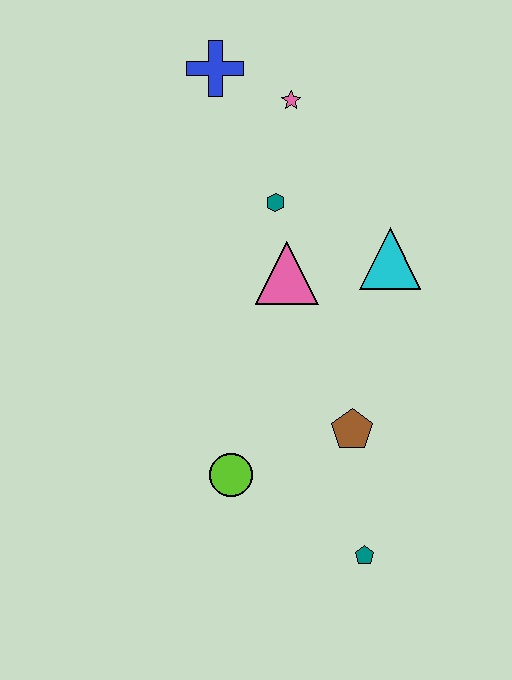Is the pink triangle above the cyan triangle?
No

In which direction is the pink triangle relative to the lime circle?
The pink triangle is above the lime circle.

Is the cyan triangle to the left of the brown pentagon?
No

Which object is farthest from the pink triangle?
The teal pentagon is farthest from the pink triangle.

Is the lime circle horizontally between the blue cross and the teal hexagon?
Yes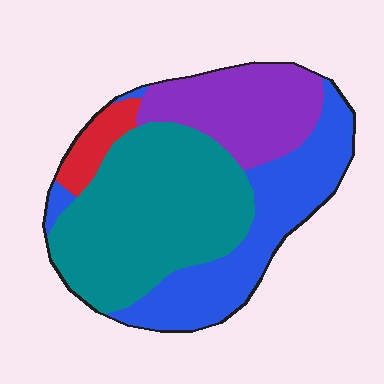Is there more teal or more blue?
Teal.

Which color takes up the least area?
Red, at roughly 5%.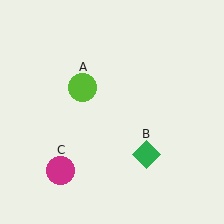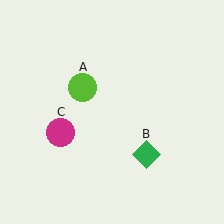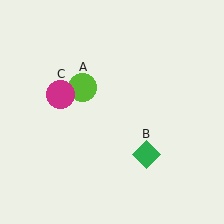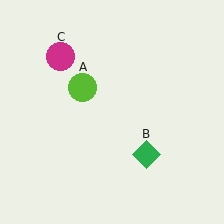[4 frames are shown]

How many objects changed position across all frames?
1 object changed position: magenta circle (object C).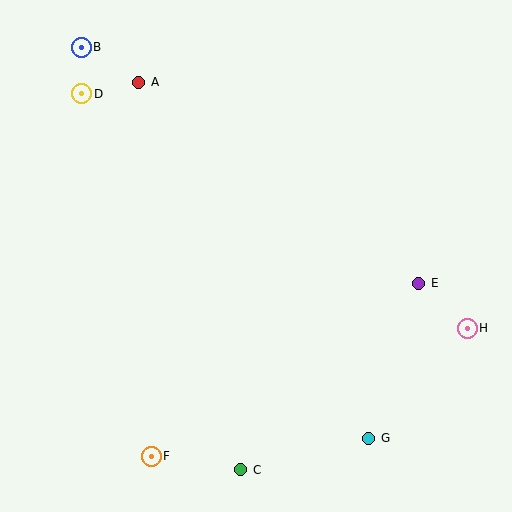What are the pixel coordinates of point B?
Point B is at (81, 47).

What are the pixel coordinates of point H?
Point H is at (467, 328).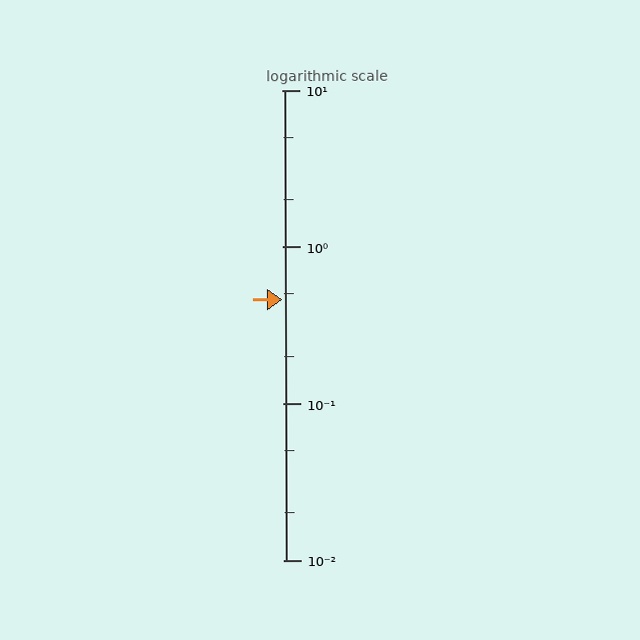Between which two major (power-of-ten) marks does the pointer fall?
The pointer is between 0.1 and 1.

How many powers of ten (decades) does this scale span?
The scale spans 3 decades, from 0.01 to 10.